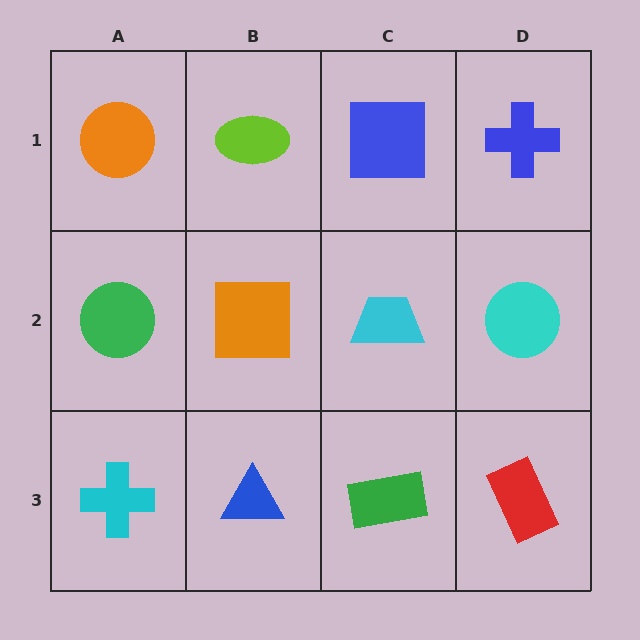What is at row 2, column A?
A green circle.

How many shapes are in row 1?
4 shapes.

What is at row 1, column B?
A lime ellipse.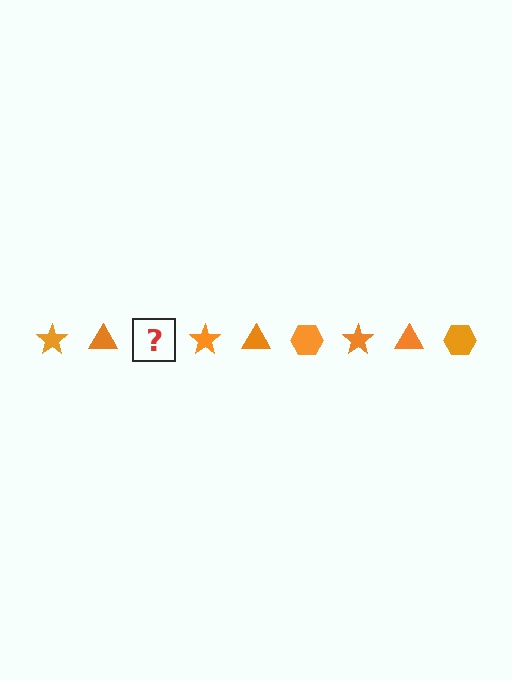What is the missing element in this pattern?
The missing element is an orange hexagon.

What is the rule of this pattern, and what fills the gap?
The rule is that the pattern cycles through star, triangle, hexagon shapes in orange. The gap should be filled with an orange hexagon.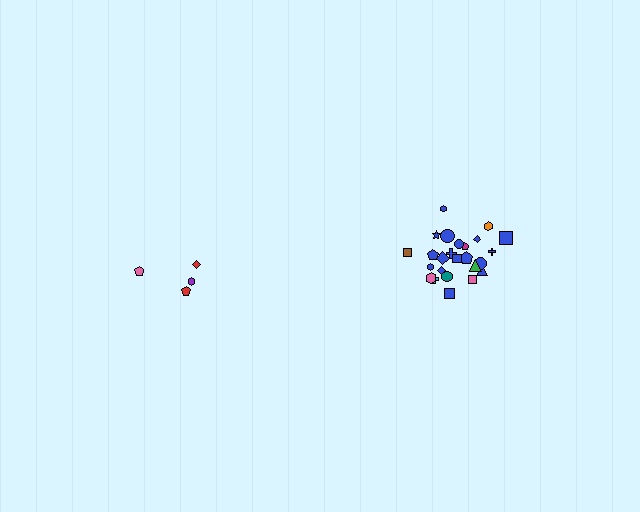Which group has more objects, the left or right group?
The right group.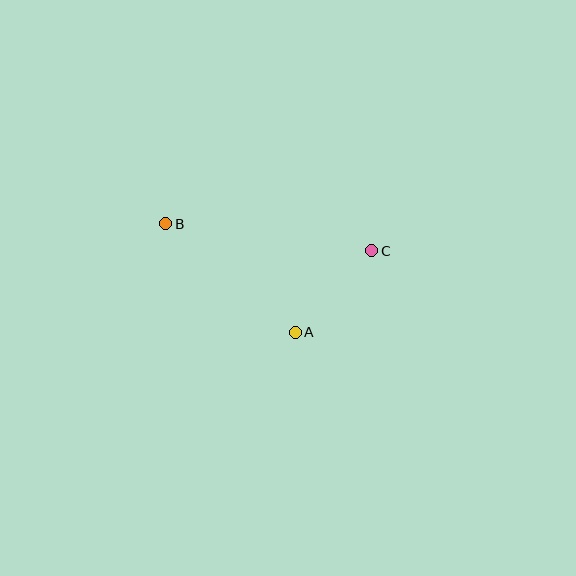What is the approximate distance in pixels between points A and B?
The distance between A and B is approximately 169 pixels.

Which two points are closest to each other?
Points A and C are closest to each other.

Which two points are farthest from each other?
Points B and C are farthest from each other.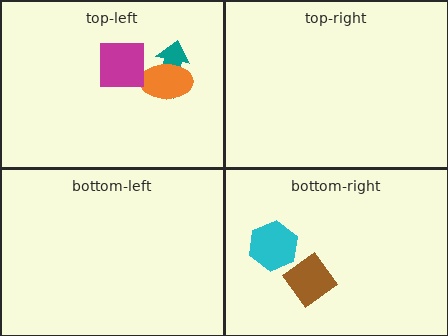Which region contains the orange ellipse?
The top-left region.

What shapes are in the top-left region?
The teal arrow, the orange ellipse, the magenta square.